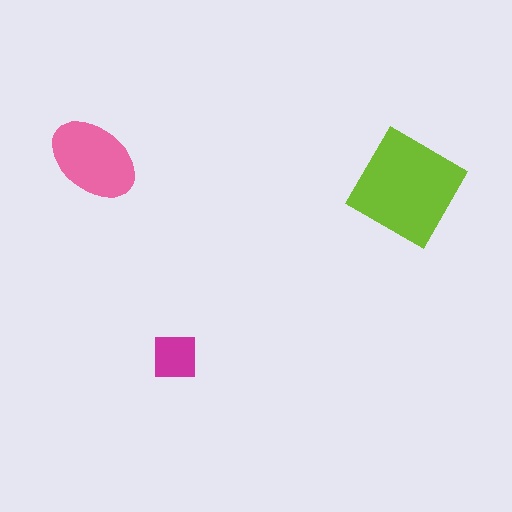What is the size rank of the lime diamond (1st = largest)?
1st.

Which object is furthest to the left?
The pink ellipse is leftmost.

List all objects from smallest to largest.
The magenta square, the pink ellipse, the lime diamond.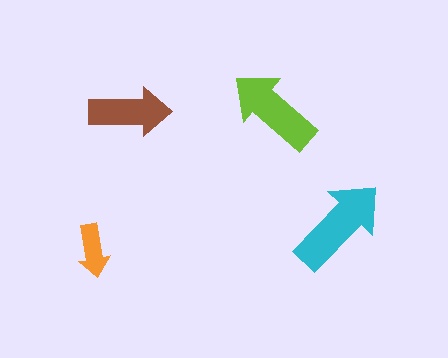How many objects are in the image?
There are 4 objects in the image.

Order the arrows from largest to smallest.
the cyan one, the lime one, the brown one, the orange one.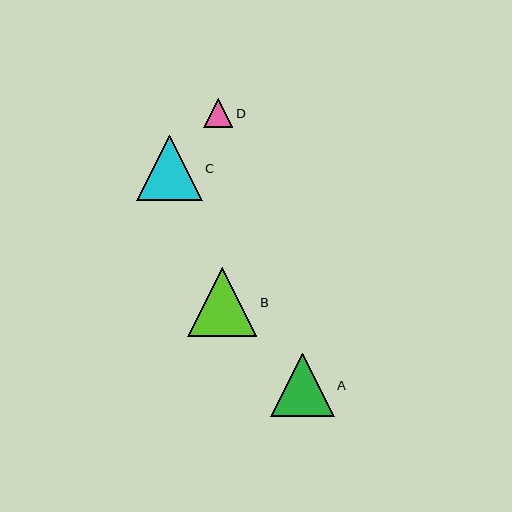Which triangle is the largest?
Triangle B is the largest with a size of approximately 69 pixels.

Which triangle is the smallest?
Triangle D is the smallest with a size of approximately 29 pixels.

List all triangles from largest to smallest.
From largest to smallest: B, C, A, D.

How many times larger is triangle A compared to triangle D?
Triangle A is approximately 2.2 times the size of triangle D.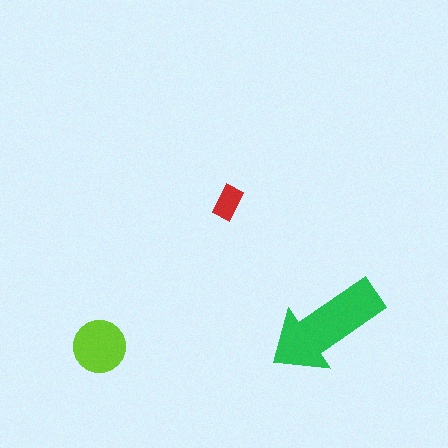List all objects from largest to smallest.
The green arrow, the lime circle, the red rectangle.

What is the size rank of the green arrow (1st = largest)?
1st.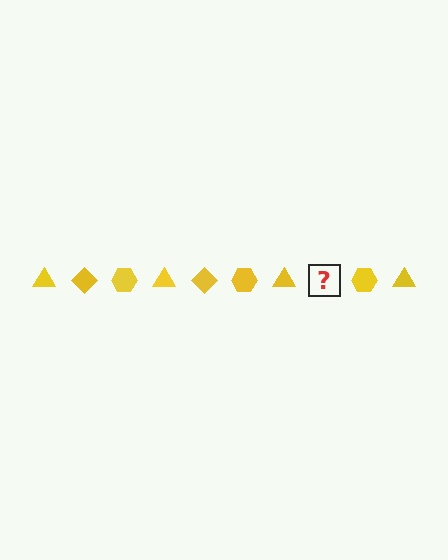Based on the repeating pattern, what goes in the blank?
The blank should be a yellow diamond.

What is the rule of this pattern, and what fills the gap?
The rule is that the pattern cycles through triangle, diamond, hexagon shapes in yellow. The gap should be filled with a yellow diamond.